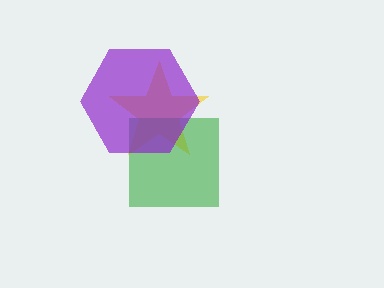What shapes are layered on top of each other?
The layered shapes are: a yellow star, a green square, a purple hexagon.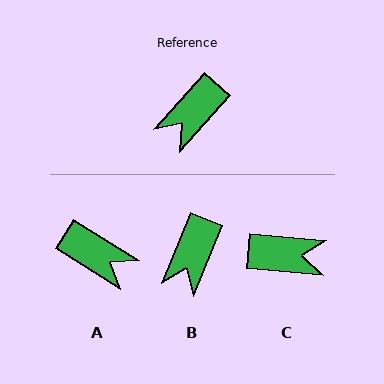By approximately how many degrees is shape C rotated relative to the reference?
Approximately 127 degrees counter-clockwise.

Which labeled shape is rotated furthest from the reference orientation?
C, about 127 degrees away.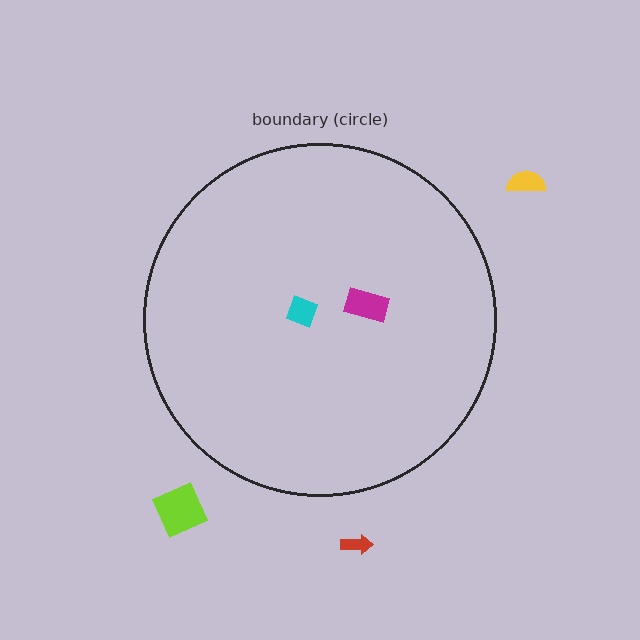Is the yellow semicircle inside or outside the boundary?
Outside.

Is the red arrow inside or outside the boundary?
Outside.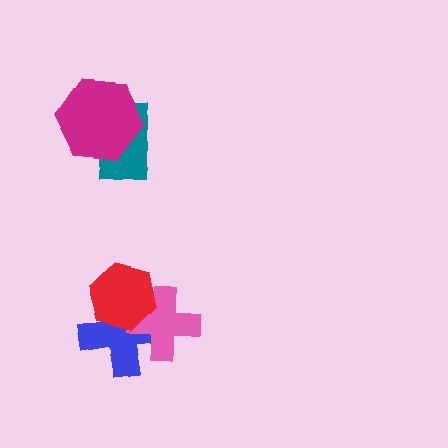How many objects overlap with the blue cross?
2 objects overlap with the blue cross.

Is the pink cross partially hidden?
Yes, it is partially covered by another shape.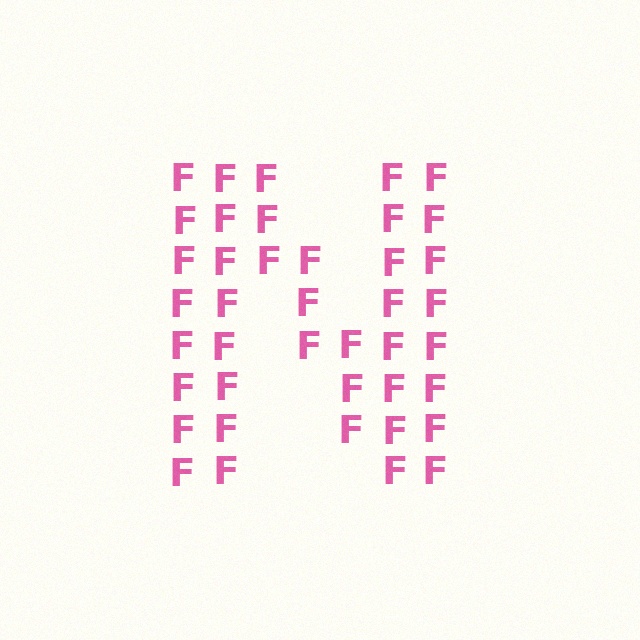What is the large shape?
The large shape is the letter N.